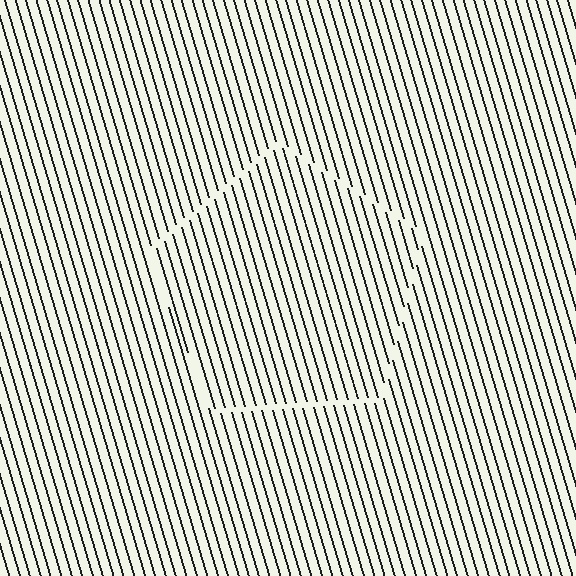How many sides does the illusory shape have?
5 sides — the line-ends trace a pentagon.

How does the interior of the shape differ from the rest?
The interior of the shape contains the same grating, shifted by half a period — the contour is defined by the phase discontinuity where line-ends from the inner and outer gratings abut.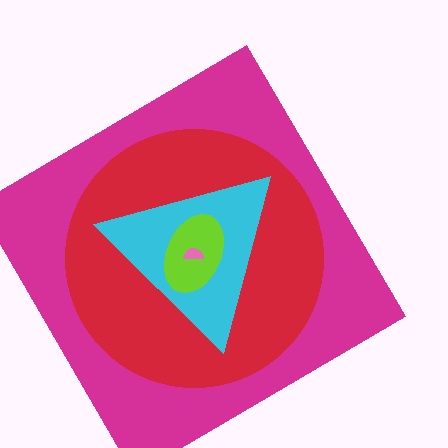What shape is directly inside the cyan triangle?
The lime ellipse.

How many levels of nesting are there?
5.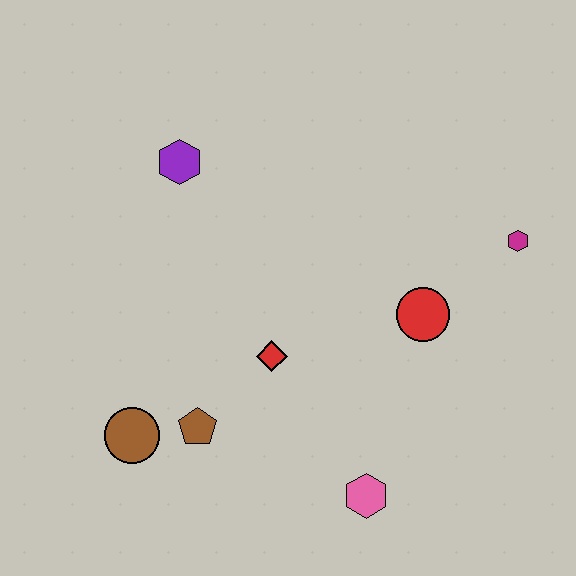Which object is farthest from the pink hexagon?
The purple hexagon is farthest from the pink hexagon.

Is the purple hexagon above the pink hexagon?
Yes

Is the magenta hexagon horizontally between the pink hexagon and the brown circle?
No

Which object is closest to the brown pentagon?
The brown circle is closest to the brown pentagon.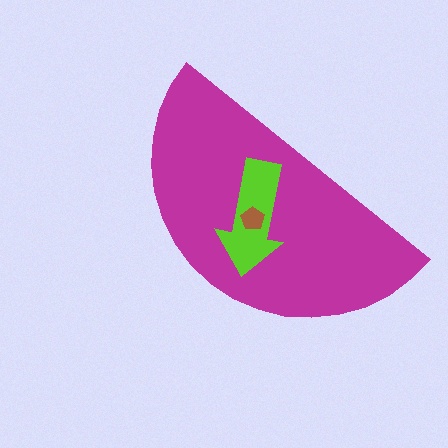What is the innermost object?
The brown pentagon.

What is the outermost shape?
The magenta semicircle.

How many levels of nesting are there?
3.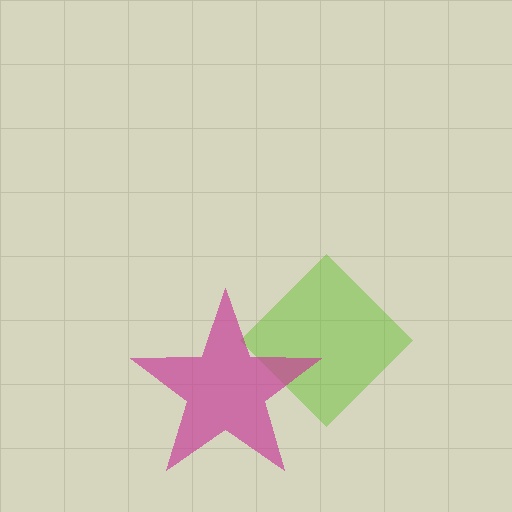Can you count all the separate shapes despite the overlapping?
Yes, there are 2 separate shapes.